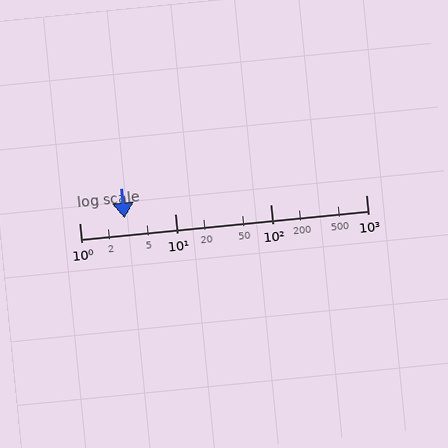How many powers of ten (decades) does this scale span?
The scale spans 3 decades, from 1 to 1000.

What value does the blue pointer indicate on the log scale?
The pointer indicates approximately 3.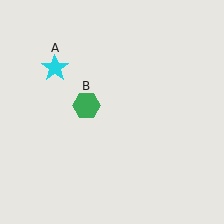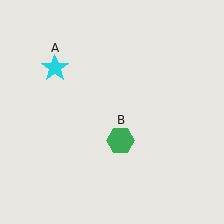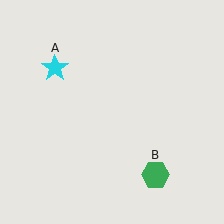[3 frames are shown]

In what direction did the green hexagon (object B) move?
The green hexagon (object B) moved down and to the right.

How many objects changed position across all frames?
1 object changed position: green hexagon (object B).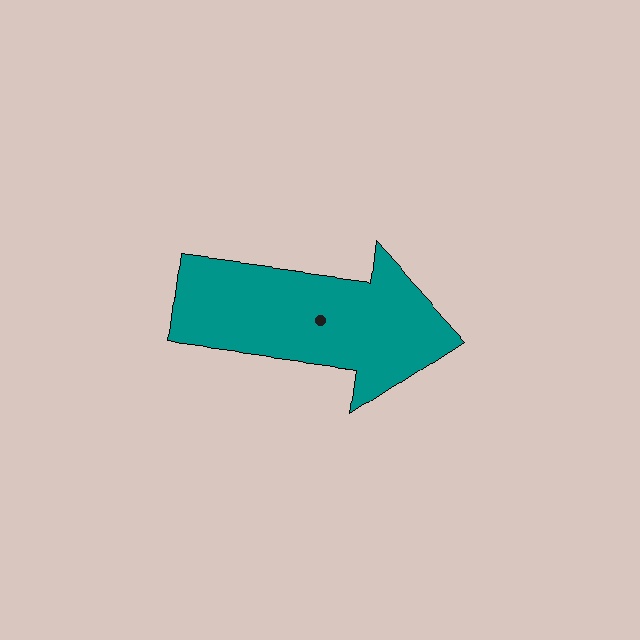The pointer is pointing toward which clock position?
Roughly 3 o'clock.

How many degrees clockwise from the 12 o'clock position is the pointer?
Approximately 97 degrees.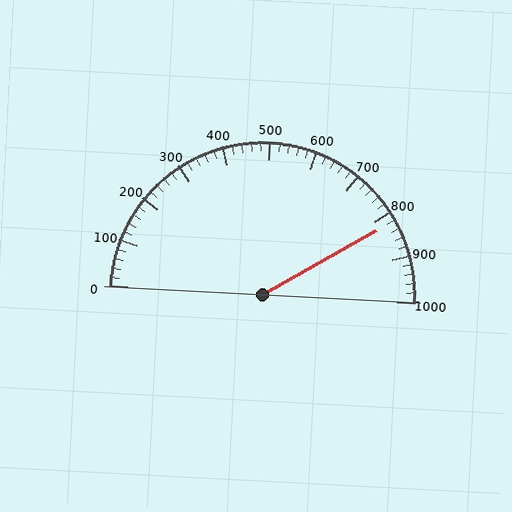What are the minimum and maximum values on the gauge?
The gauge ranges from 0 to 1000.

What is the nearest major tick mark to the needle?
The nearest major tick mark is 800.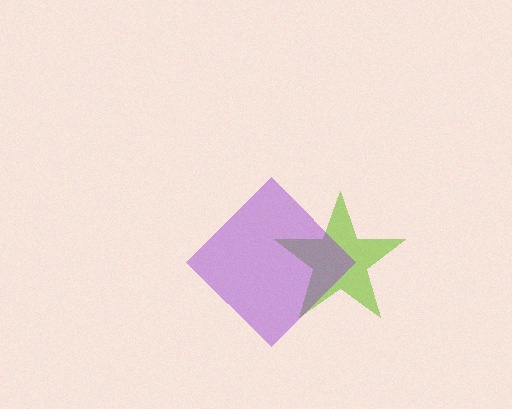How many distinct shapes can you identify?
There are 2 distinct shapes: a lime star, a purple diamond.